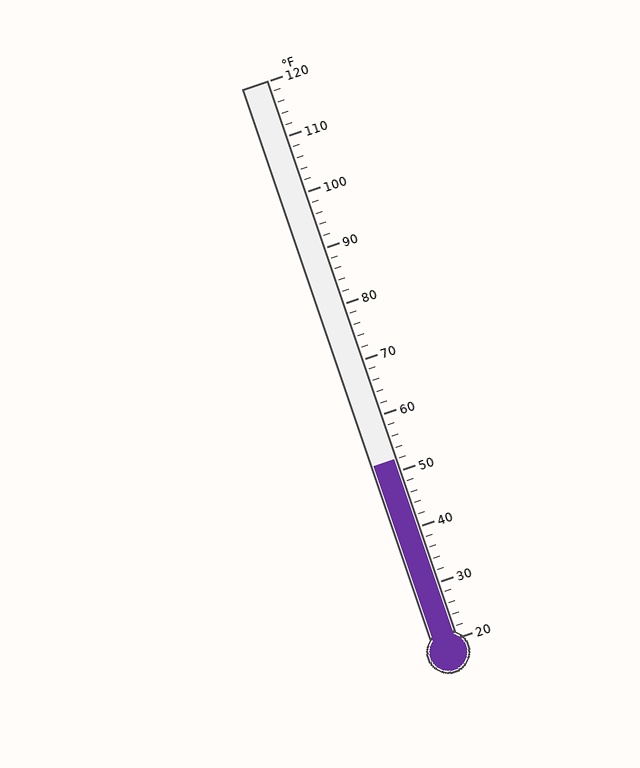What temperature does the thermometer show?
The thermometer shows approximately 52°F.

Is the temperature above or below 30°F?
The temperature is above 30°F.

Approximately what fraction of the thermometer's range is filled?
The thermometer is filled to approximately 30% of its range.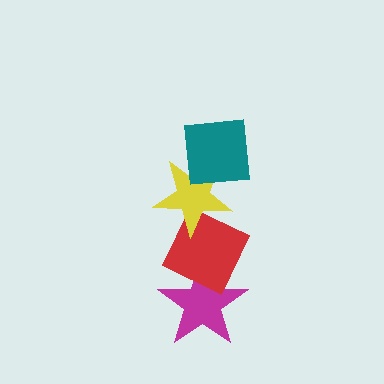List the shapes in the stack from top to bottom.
From top to bottom: the teal square, the yellow star, the red diamond, the magenta star.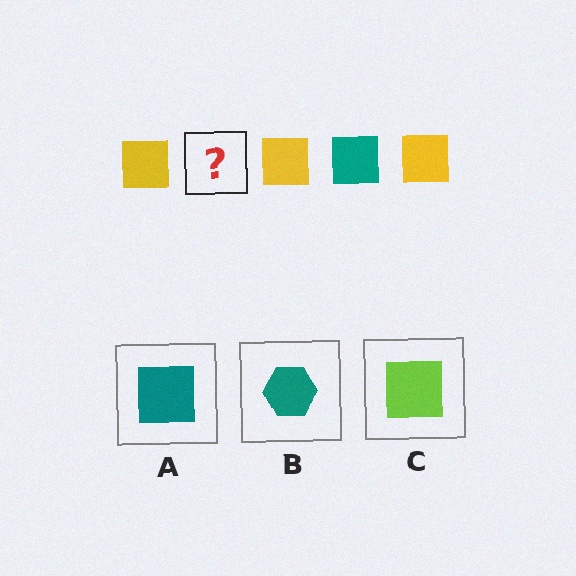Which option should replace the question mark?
Option A.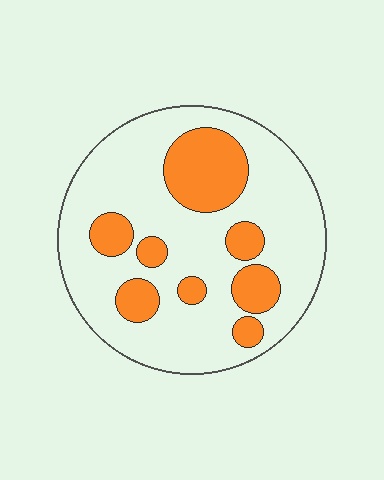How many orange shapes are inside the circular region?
8.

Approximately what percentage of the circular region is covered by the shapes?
Approximately 25%.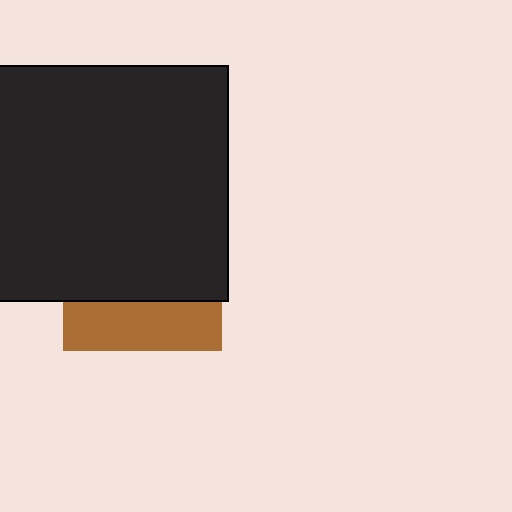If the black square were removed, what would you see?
You would see the complete brown square.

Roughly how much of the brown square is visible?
A small part of it is visible (roughly 31%).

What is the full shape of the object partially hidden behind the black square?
The partially hidden object is a brown square.